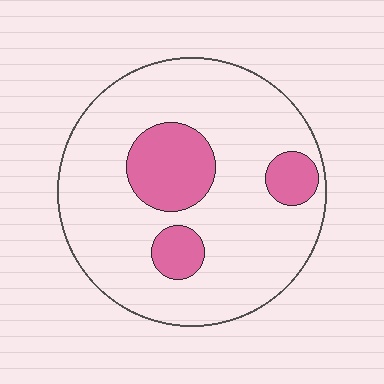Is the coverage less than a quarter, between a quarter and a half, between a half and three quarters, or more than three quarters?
Less than a quarter.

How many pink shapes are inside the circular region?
3.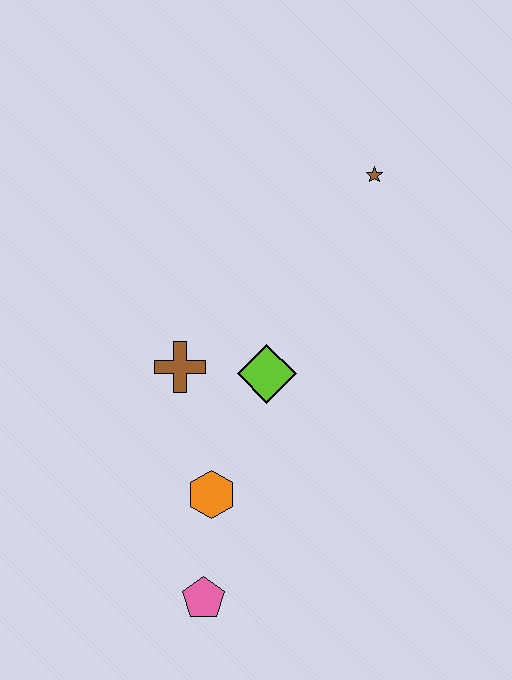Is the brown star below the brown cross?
No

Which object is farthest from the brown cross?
The brown star is farthest from the brown cross.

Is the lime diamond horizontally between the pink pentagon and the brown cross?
No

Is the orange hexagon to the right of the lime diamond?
No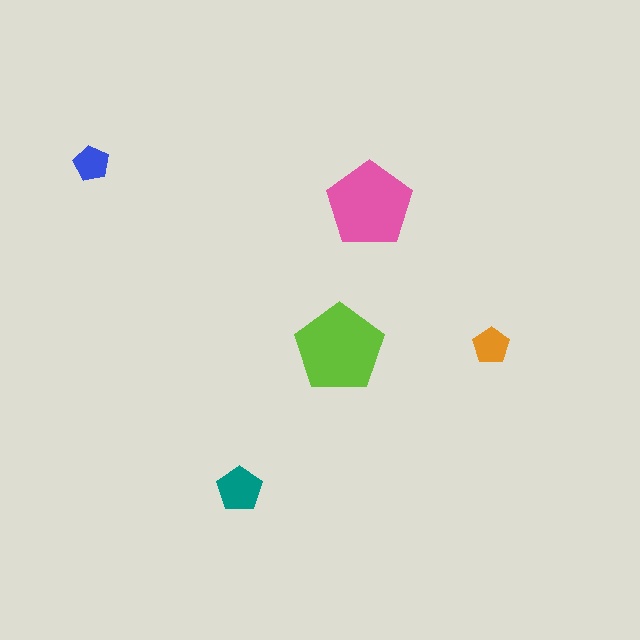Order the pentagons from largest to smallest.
the lime one, the pink one, the teal one, the orange one, the blue one.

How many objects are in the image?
There are 5 objects in the image.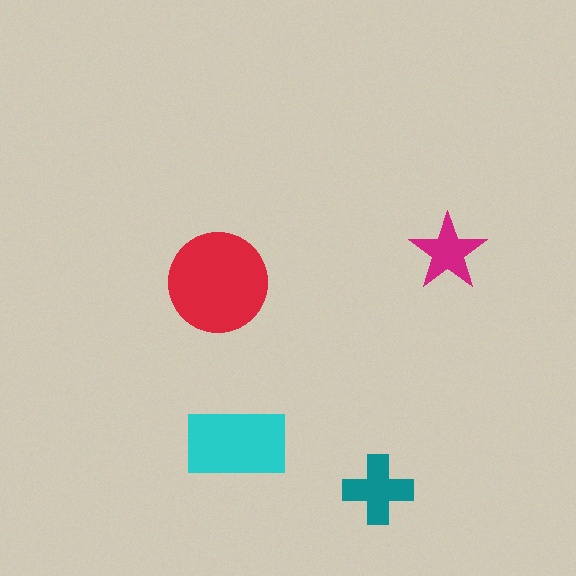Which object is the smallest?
The magenta star.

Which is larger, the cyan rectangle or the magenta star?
The cyan rectangle.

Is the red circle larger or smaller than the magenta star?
Larger.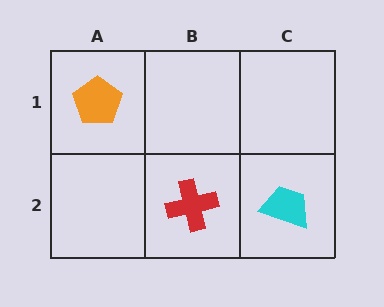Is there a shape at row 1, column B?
No, that cell is empty.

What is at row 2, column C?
A cyan trapezoid.